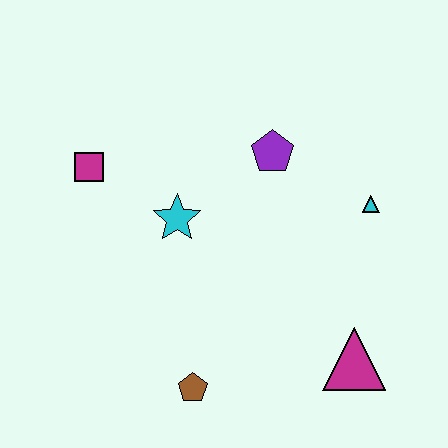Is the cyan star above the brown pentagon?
Yes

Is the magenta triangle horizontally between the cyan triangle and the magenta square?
Yes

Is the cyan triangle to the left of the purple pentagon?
No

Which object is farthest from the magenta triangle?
The magenta square is farthest from the magenta triangle.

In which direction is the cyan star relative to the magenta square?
The cyan star is to the right of the magenta square.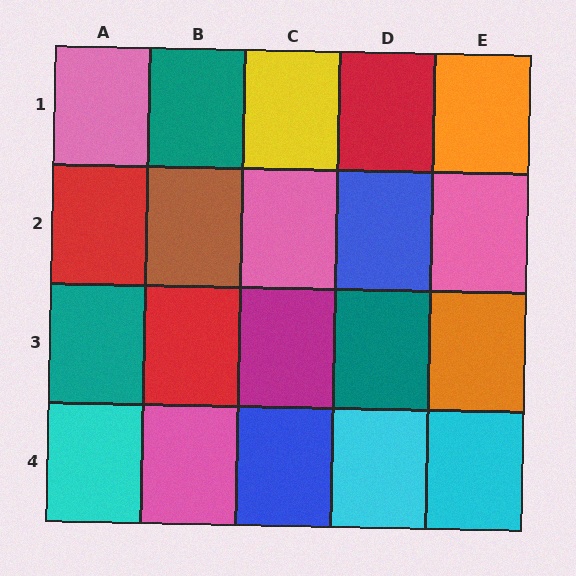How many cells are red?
3 cells are red.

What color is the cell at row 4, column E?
Cyan.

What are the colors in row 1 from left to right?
Pink, teal, yellow, red, orange.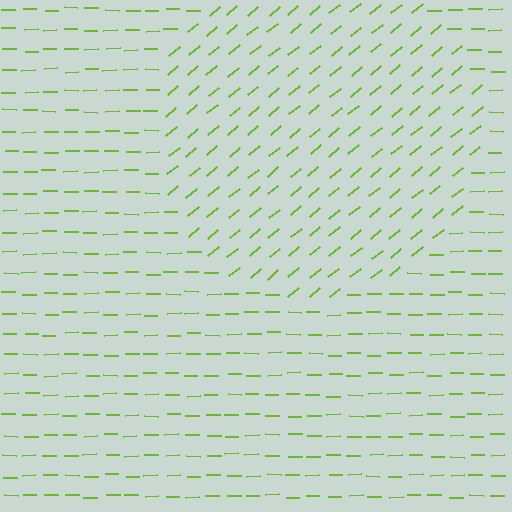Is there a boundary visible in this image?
Yes, there is a texture boundary formed by a change in line orientation.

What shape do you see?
I see a circle.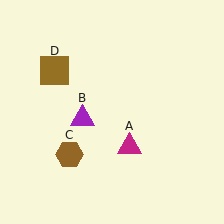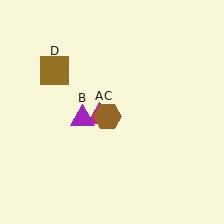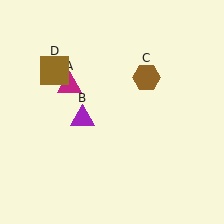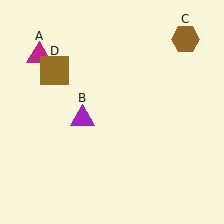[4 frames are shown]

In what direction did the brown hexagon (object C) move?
The brown hexagon (object C) moved up and to the right.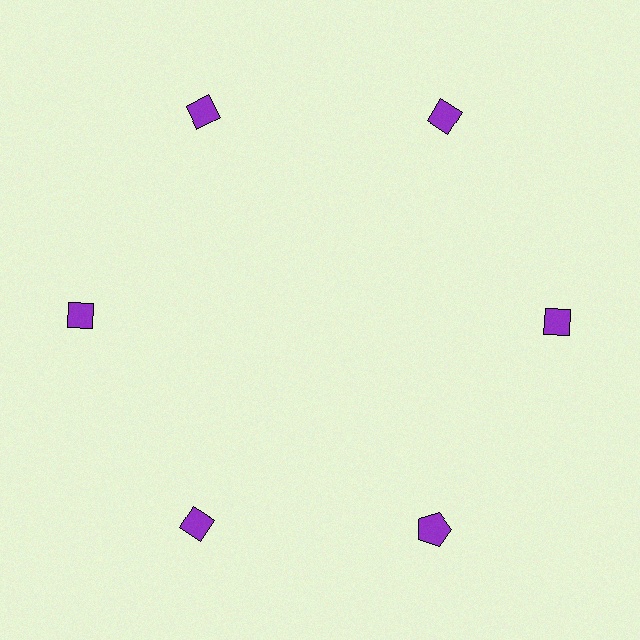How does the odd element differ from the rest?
It has a different shape: pentagon instead of diamond.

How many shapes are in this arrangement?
There are 6 shapes arranged in a ring pattern.